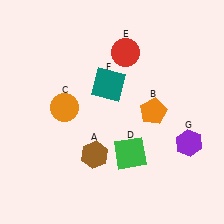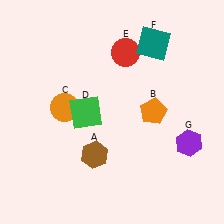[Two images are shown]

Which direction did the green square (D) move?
The green square (D) moved left.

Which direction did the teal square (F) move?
The teal square (F) moved right.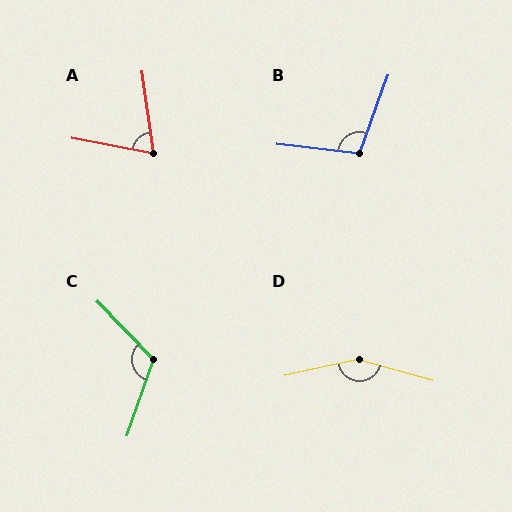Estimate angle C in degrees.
Approximately 117 degrees.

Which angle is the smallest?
A, at approximately 71 degrees.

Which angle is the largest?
D, at approximately 152 degrees.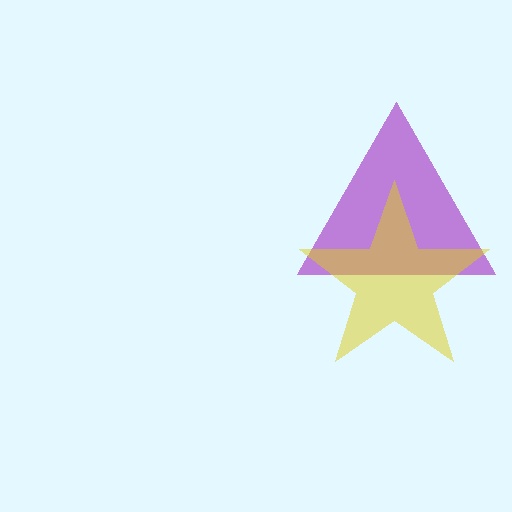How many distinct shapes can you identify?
There are 2 distinct shapes: a purple triangle, a yellow star.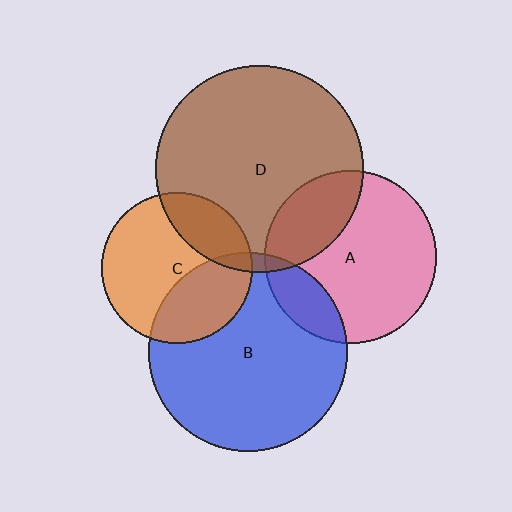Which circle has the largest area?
Circle D (brown).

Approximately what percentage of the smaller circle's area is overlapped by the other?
Approximately 15%.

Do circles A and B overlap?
Yes.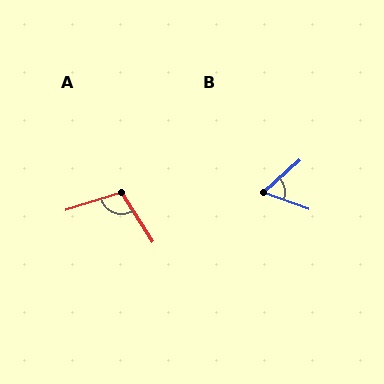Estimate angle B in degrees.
Approximately 62 degrees.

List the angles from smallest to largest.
B (62°), A (105°).